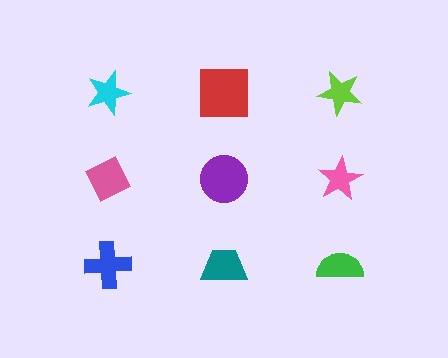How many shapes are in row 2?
3 shapes.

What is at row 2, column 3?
A pink star.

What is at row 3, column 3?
A green semicircle.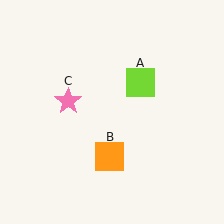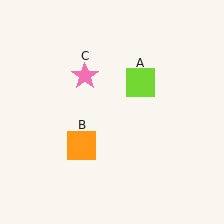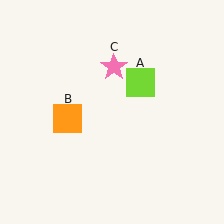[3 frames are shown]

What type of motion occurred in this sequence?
The orange square (object B), pink star (object C) rotated clockwise around the center of the scene.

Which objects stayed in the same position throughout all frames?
Lime square (object A) remained stationary.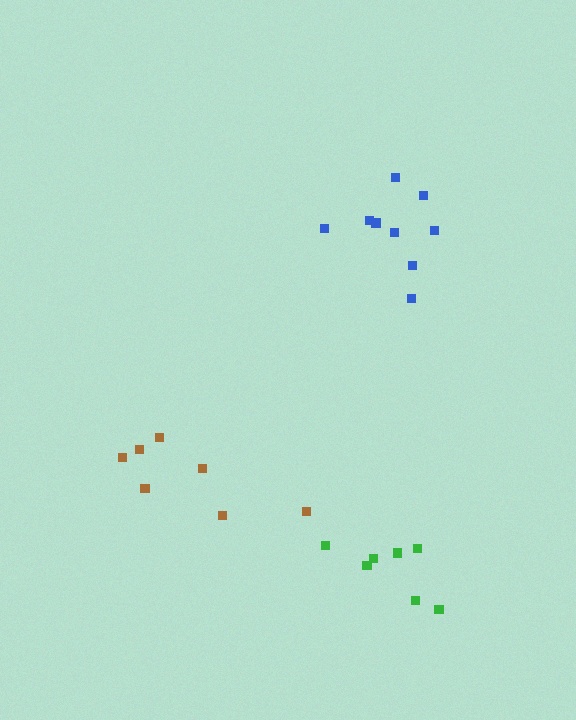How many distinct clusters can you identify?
There are 3 distinct clusters.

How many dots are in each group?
Group 1: 7 dots, Group 2: 9 dots, Group 3: 7 dots (23 total).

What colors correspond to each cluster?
The clusters are colored: brown, blue, green.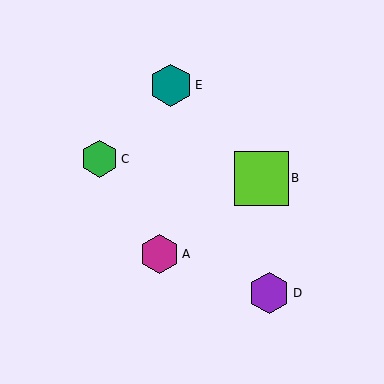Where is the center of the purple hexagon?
The center of the purple hexagon is at (269, 293).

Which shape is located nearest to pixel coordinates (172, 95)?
The teal hexagon (labeled E) at (171, 85) is nearest to that location.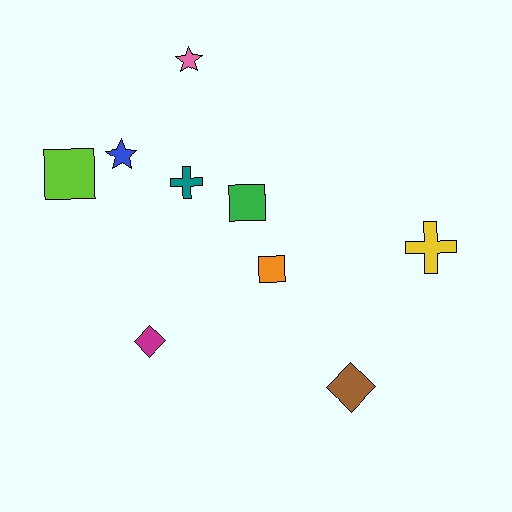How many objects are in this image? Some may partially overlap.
There are 9 objects.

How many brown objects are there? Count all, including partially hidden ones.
There is 1 brown object.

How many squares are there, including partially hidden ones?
There are 3 squares.